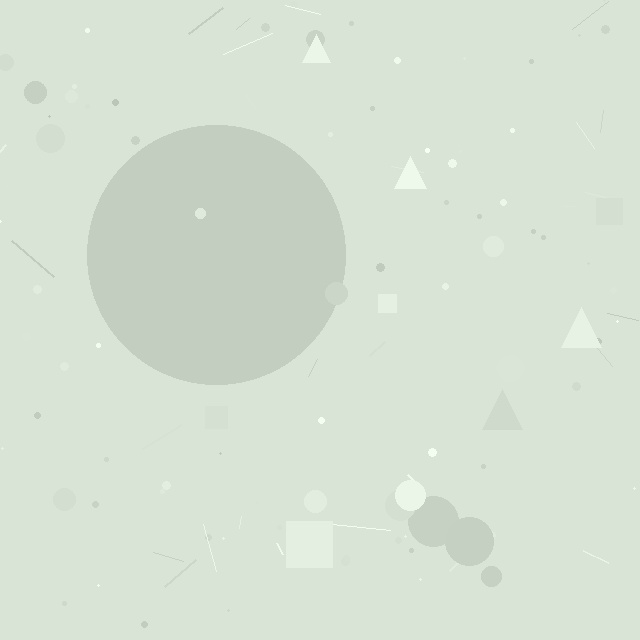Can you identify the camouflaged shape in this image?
The camouflaged shape is a circle.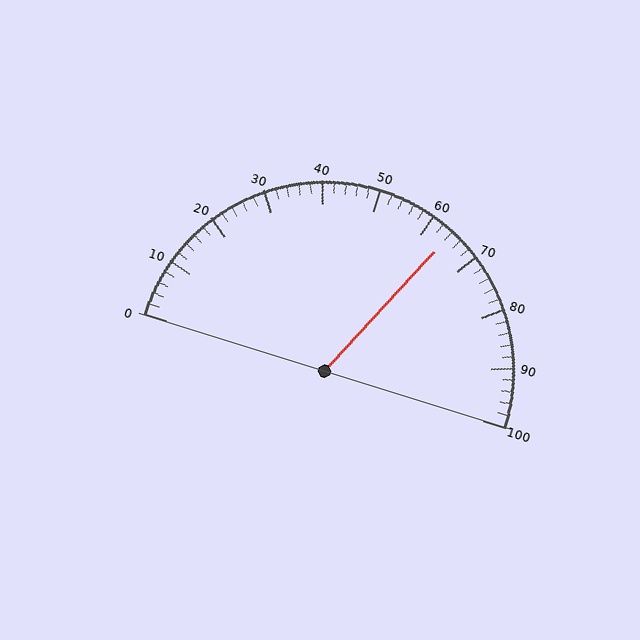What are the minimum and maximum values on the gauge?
The gauge ranges from 0 to 100.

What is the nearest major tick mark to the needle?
The nearest major tick mark is 60.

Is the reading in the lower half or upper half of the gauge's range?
The reading is in the upper half of the range (0 to 100).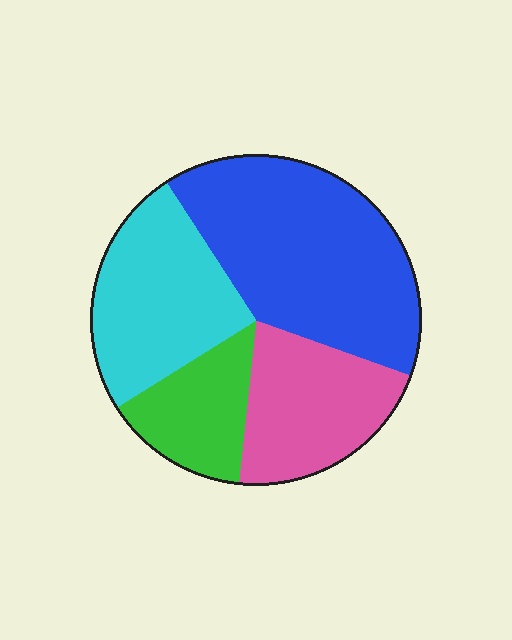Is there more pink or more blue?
Blue.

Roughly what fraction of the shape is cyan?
Cyan takes up about one quarter (1/4) of the shape.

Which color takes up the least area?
Green, at roughly 15%.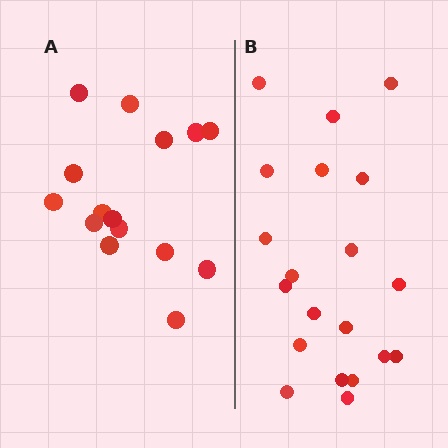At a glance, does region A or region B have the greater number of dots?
Region B (the right region) has more dots.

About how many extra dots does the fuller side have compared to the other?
Region B has about 5 more dots than region A.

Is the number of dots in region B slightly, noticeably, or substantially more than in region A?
Region B has noticeably more, but not dramatically so. The ratio is roughly 1.3 to 1.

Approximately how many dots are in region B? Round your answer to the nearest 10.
About 20 dots.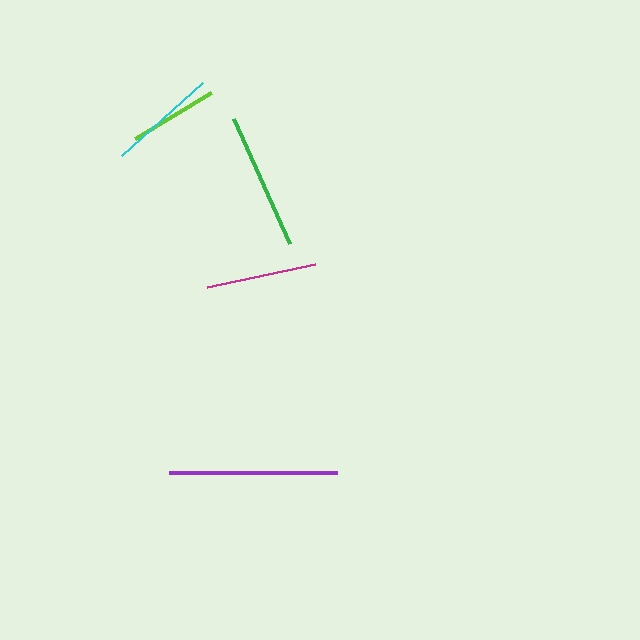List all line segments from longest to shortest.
From longest to shortest: purple, green, magenta, cyan, lime.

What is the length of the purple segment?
The purple segment is approximately 168 pixels long.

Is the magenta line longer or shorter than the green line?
The green line is longer than the magenta line.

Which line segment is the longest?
The purple line is the longest at approximately 168 pixels.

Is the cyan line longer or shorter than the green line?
The green line is longer than the cyan line.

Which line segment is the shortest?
The lime line is the shortest at approximately 89 pixels.